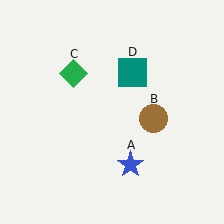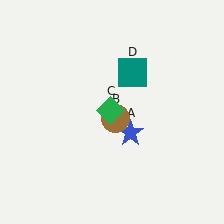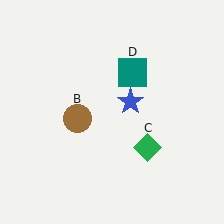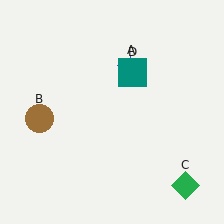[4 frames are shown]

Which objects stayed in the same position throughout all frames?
Teal square (object D) remained stationary.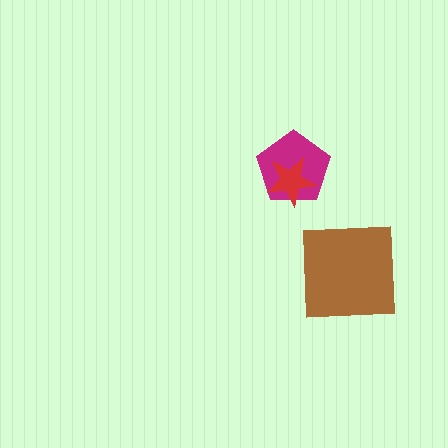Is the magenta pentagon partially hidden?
Yes, it is partially covered by another shape.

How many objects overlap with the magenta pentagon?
1 object overlaps with the magenta pentagon.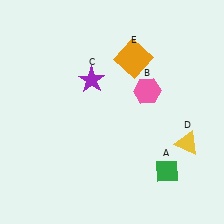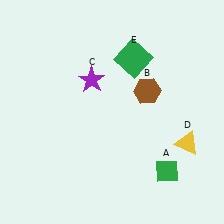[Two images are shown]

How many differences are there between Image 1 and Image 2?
There are 2 differences between the two images.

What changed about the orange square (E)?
In Image 1, E is orange. In Image 2, it changed to green.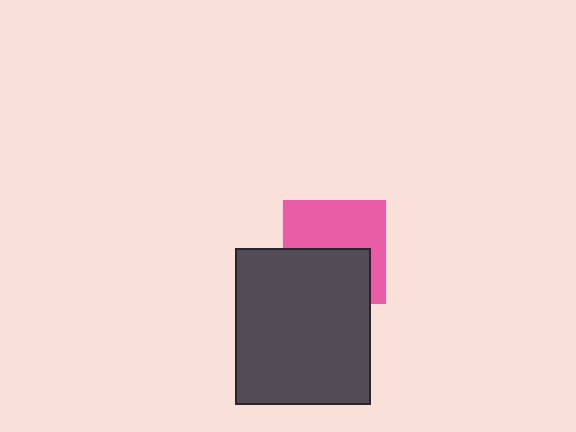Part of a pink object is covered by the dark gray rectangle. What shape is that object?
It is a square.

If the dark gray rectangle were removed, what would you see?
You would see the complete pink square.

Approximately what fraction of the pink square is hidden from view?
Roughly 46% of the pink square is hidden behind the dark gray rectangle.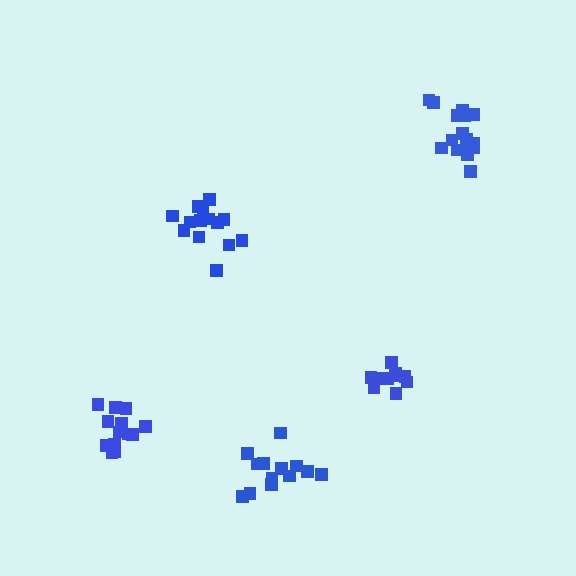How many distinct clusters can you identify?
There are 5 distinct clusters.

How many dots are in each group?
Group 1: 14 dots, Group 2: 14 dots, Group 3: 16 dots, Group 4: 10 dots, Group 5: 13 dots (67 total).